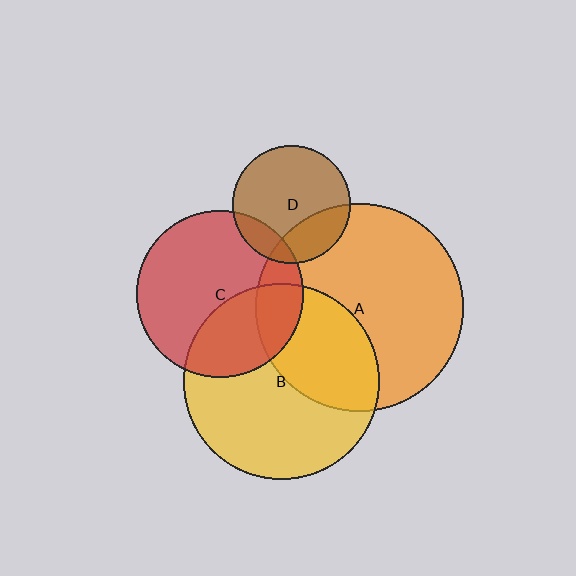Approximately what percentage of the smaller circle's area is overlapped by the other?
Approximately 40%.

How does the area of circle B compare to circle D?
Approximately 2.8 times.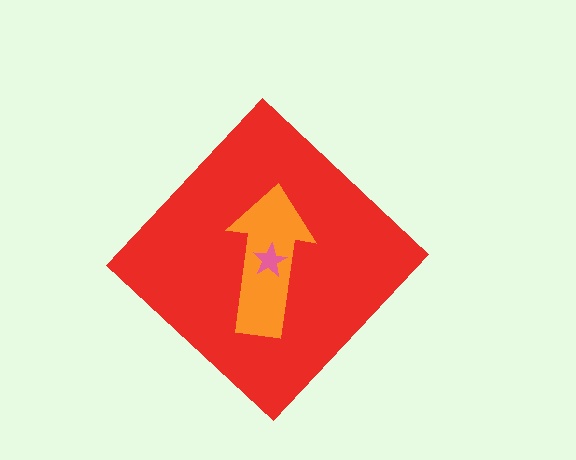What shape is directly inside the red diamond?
The orange arrow.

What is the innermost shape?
The pink star.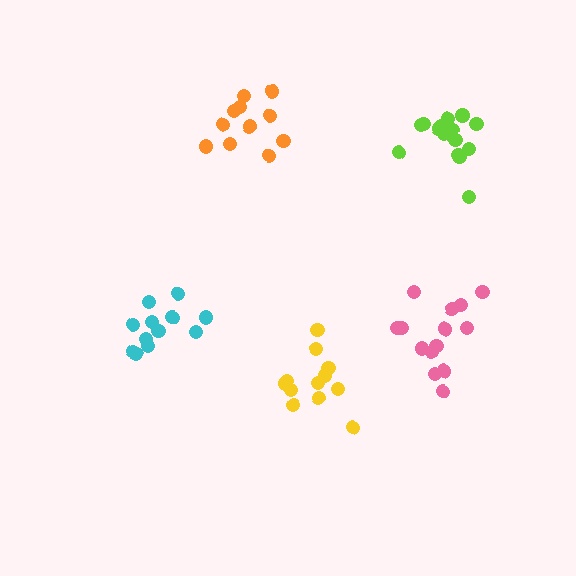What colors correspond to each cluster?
The clusters are colored: yellow, pink, lime, cyan, orange.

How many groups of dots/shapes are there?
There are 5 groups.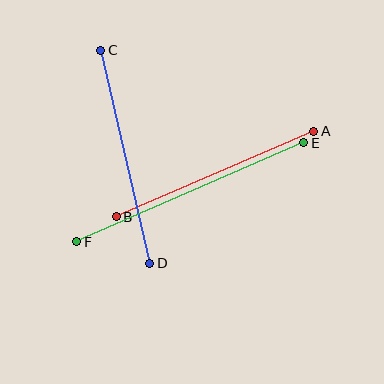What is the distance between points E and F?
The distance is approximately 248 pixels.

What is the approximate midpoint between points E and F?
The midpoint is at approximately (190, 192) pixels.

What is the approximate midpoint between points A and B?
The midpoint is at approximately (215, 174) pixels.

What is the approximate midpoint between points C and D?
The midpoint is at approximately (125, 157) pixels.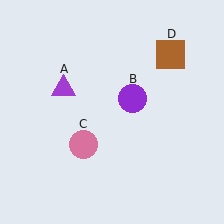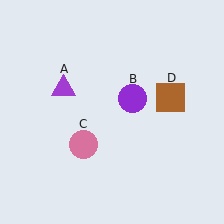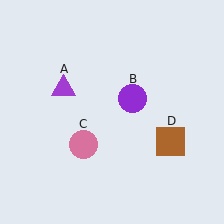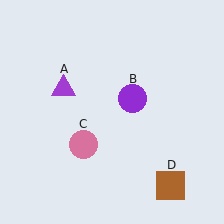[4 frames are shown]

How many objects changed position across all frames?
1 object changed position: brown square (object D).